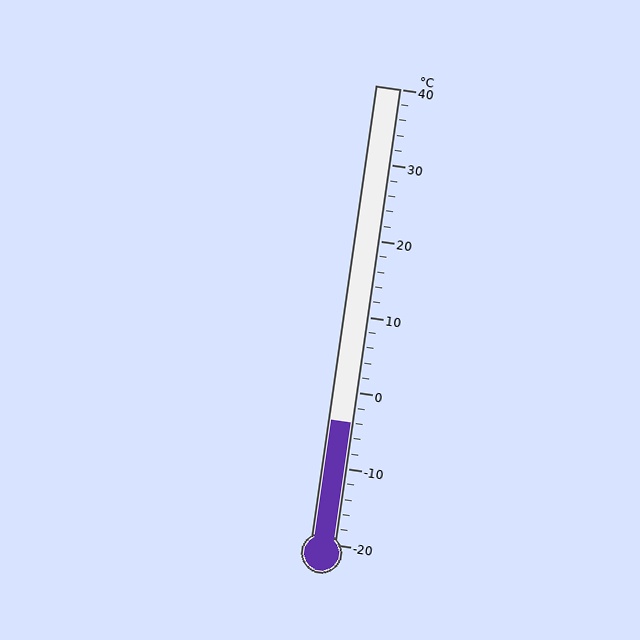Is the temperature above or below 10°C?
The temperature is below 10°C.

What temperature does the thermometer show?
The thermometer shows approximately -4°C.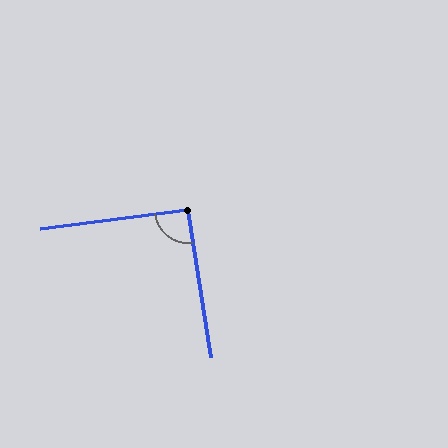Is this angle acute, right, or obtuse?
It is approximately a right angle.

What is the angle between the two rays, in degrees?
Approximately 91 degrees.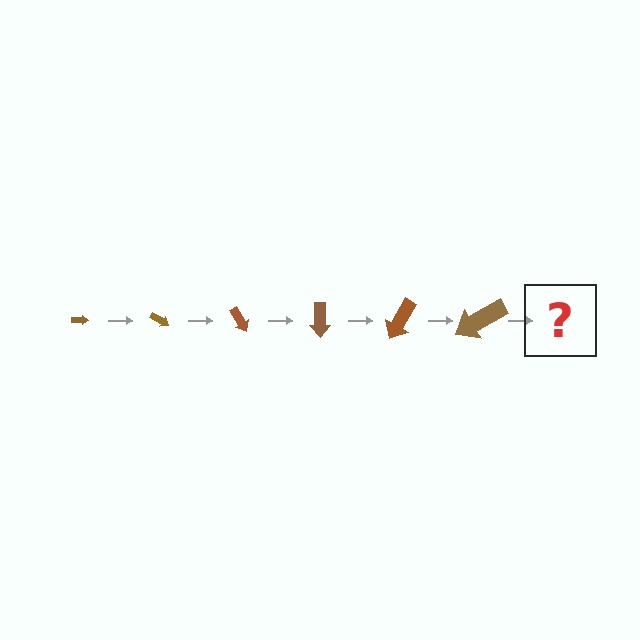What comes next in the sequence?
The next element should be an arrow, larger than the previous one and rotated 180 degrees from the start.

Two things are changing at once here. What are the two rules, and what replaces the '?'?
The two rules are that the arrow grows larger each step and it rotates 30 degrees each step. The '?' should be an arrow, larger than the previous one and rotated 180 degrees from the start.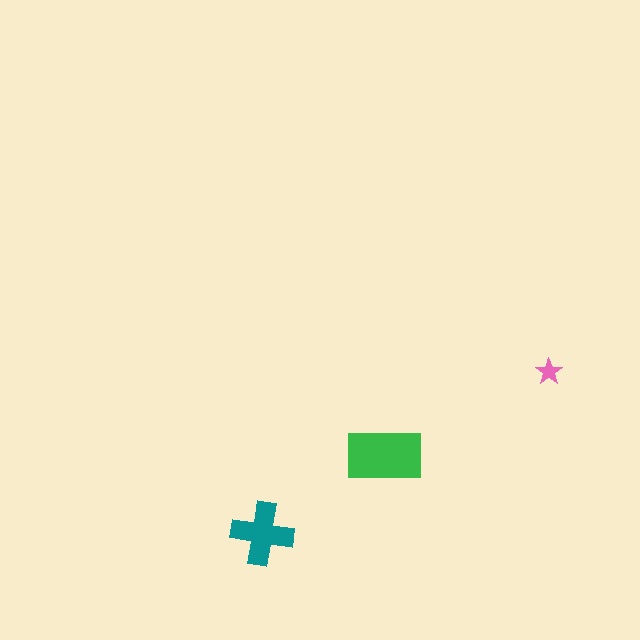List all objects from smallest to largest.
The pink star, the teal cross, the green rectangle.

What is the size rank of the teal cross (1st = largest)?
2nd.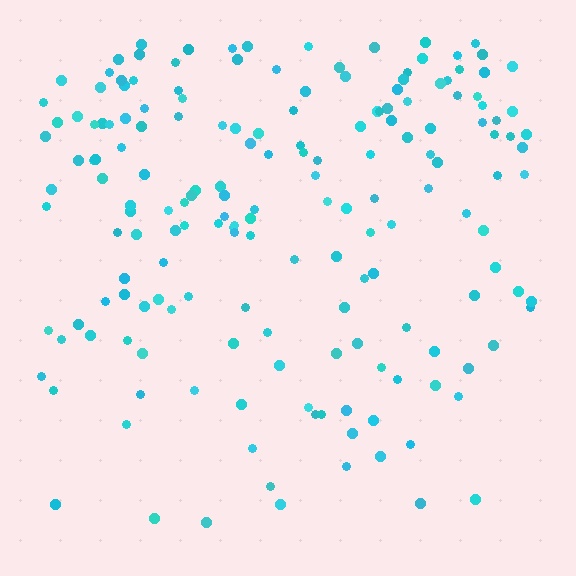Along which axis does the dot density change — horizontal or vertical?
Vertical.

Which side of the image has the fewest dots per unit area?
The bottom.